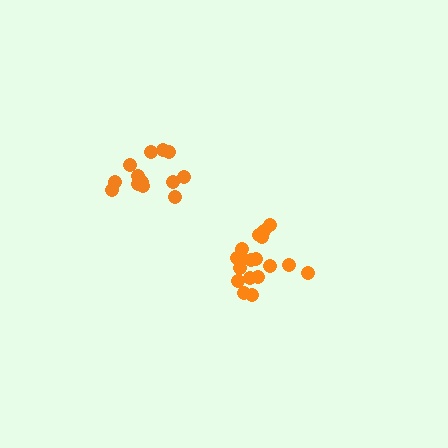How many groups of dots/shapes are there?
There are 2 groups.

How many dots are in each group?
Group 1: 18 dots, Group 2: 14 dots (32 total).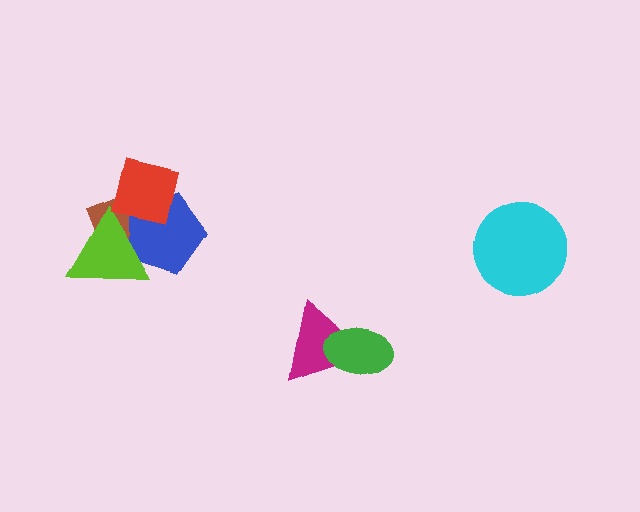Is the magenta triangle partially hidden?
Yes, it is partially covered by another shape.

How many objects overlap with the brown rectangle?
3 objects overlap with the brown rectangle.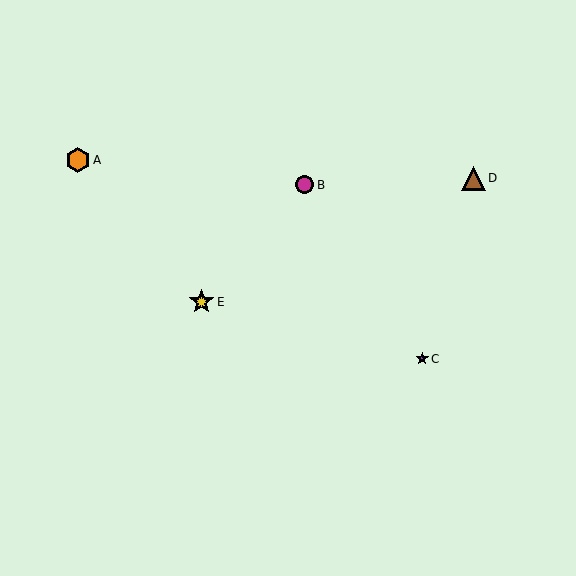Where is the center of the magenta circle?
The center of the magenta circle is at (305, 185).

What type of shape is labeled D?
Shape D is a brown triangle.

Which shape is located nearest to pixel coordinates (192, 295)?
The yellow star (labeled E) at (202, 302) is nearest to that location.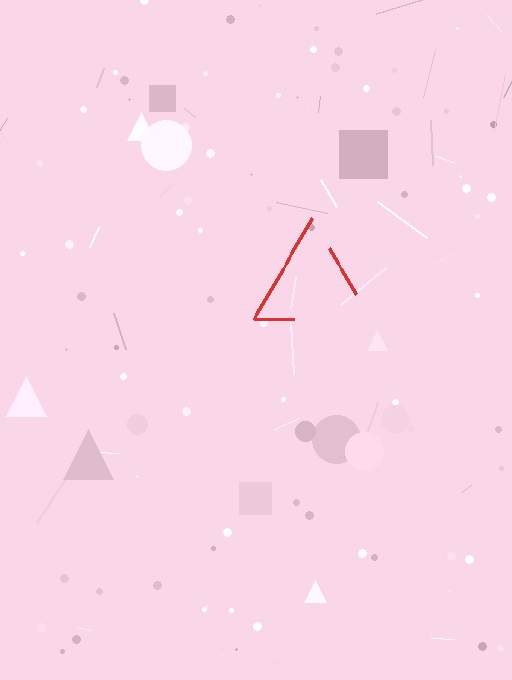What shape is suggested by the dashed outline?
The dashed outline suggests a triangle.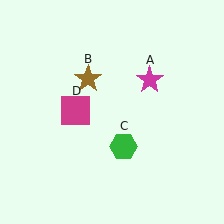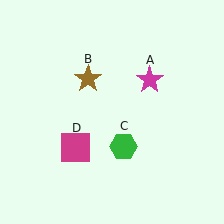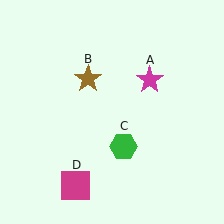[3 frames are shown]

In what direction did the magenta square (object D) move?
The magenta square (object D) moved down.